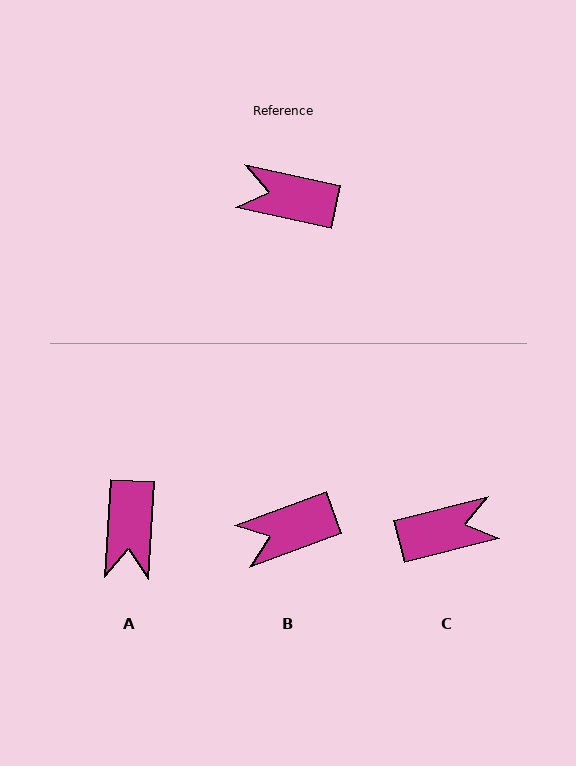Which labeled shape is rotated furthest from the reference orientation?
C, about 153 degrees away.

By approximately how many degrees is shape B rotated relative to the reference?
Approximately 33 degrees counter-clockwise.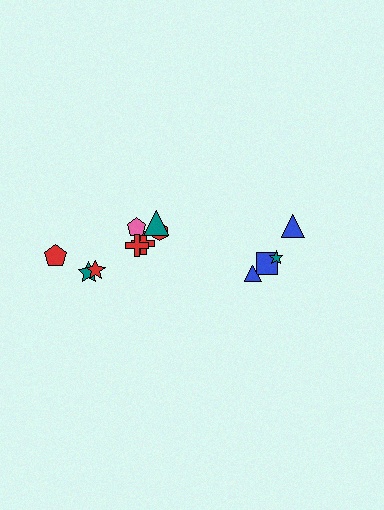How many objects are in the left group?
There are 8 objects.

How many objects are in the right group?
There are 4 objects.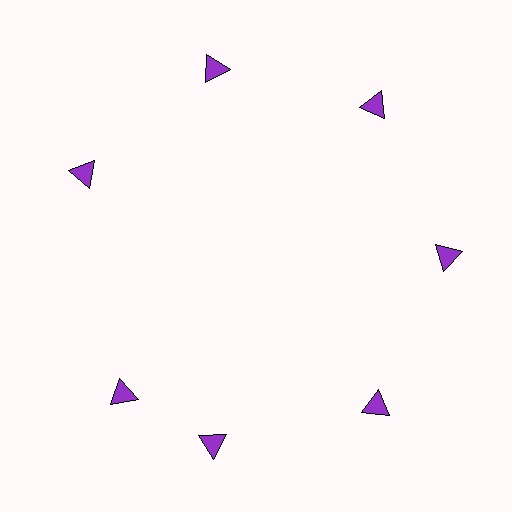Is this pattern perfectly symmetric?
No. The 7 purple triangles are arranged in a ring, but one element near the 8 o'clock position is rotated out of alignment along the ring, breaking the 7-fold rotational symmetry.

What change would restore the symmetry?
The symmetry would be restored by rotating it back into even spacing with its neighbors so that all 7 triangles sit at equal angles and equal distance from the center.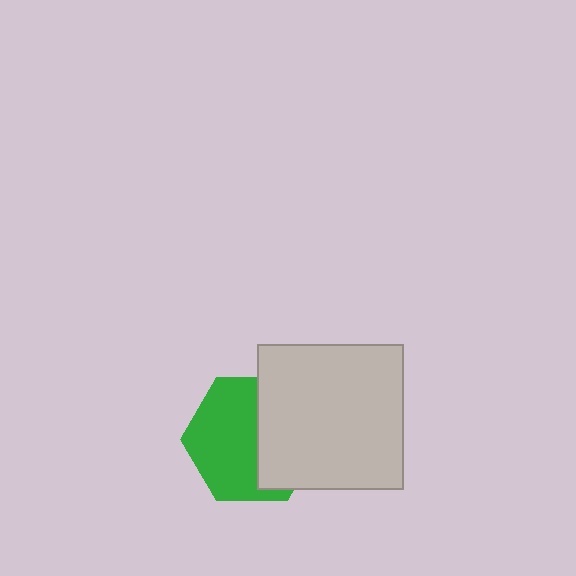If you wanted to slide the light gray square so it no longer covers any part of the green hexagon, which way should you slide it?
Slide it right — that is the most direct way to separate the two shapes.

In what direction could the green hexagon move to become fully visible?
The green hexagon could move left. That would shift it out from behind the light gray square entirely.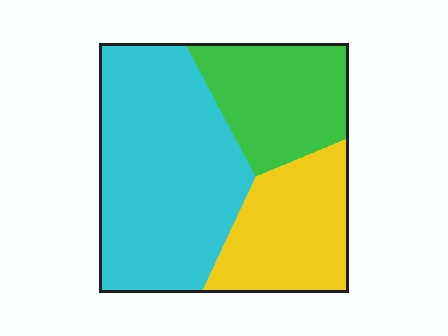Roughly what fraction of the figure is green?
Green covers 25% of the figure.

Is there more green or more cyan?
Cyan.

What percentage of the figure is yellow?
Yellow covers 25% of the figure.